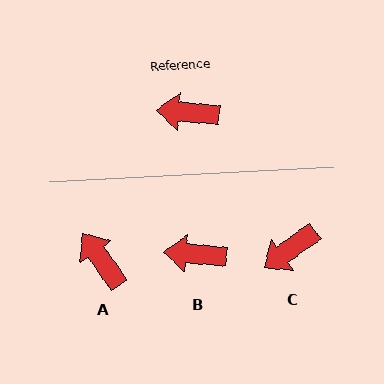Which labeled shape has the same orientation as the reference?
B.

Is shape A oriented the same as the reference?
No, it is off by about 50 degrees.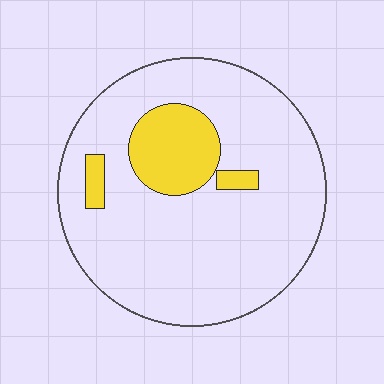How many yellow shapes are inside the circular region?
3.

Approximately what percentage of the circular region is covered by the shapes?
Approximately 15%.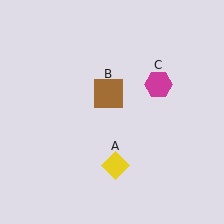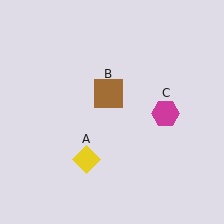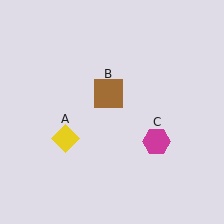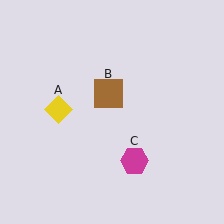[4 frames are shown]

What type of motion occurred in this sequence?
The yellow diamond (object A), magenta hexagon (object C) rotated clockwise around the center of the scene.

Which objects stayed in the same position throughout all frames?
Brown square (object B) remained stationary.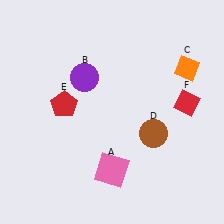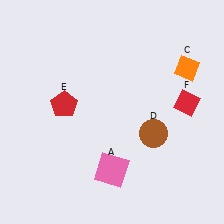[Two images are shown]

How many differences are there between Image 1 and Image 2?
There is 1 difference between the two images.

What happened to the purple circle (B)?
The purple circle (B) was removed in Image 2. It was in the top-left area of Image 1.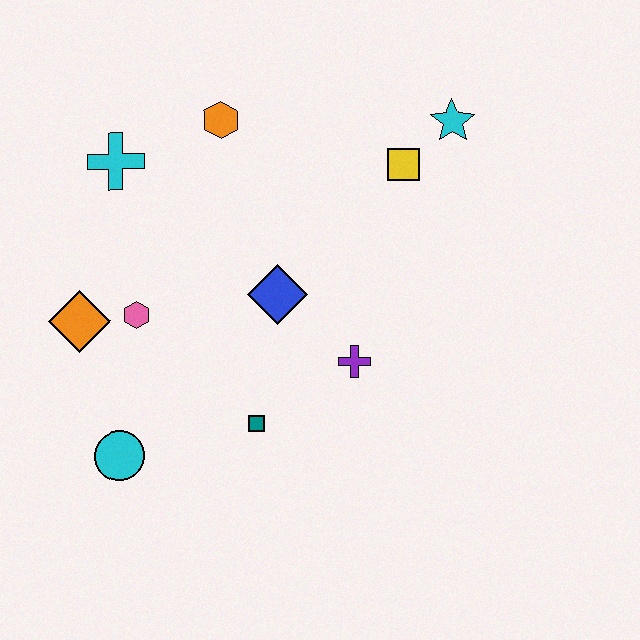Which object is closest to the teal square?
The purple cross is closest to the teal square.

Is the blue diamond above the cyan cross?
No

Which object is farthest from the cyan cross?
The cyan star is farthest from the cyan cross.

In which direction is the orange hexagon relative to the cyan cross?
The orange hexagon is to the right of the cyan cross.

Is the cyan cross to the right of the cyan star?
No